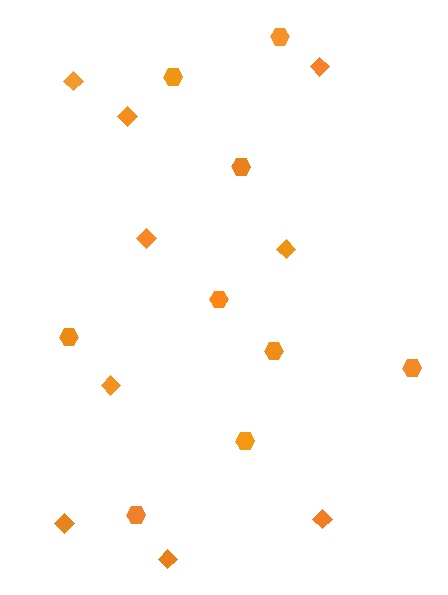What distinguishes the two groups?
There are 2 groups: one group of hexagons (9) and one group of diamonds (9).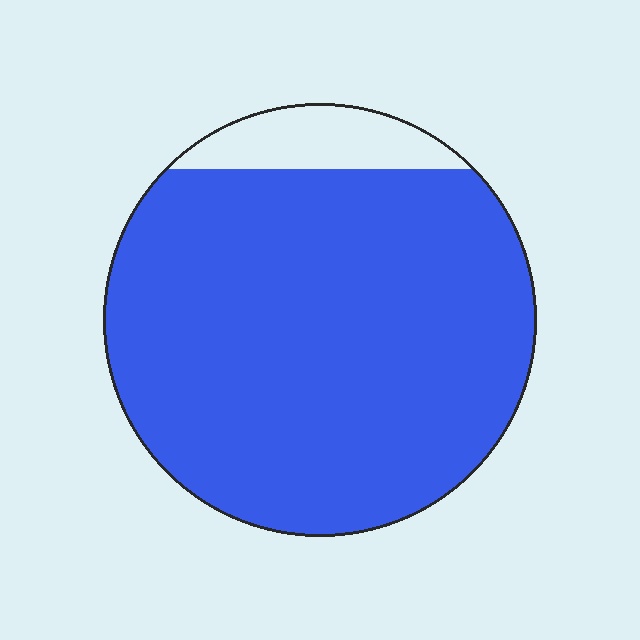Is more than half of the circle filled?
Yes.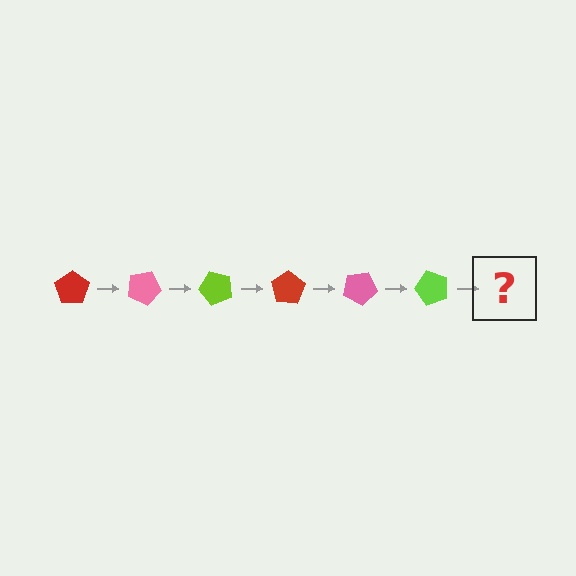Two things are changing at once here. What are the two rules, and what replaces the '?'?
The two rules are that it rotates 25 degrees each step and the color cycles through red, pink, and lime. The '?' should be a red pentagon, rotated 150 degrees from the start.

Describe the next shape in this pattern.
It should be a red pentagon, rotated 150 degrees from the start.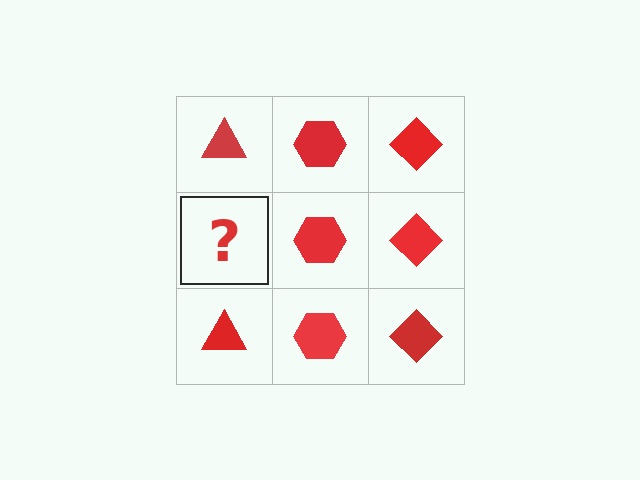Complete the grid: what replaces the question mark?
The question mark should be replaced with a red triangle.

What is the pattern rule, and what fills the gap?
The rule is that each column has a consistent shape. The gap should be filled with a red triangle.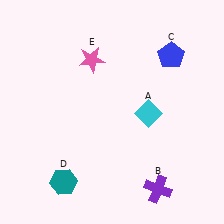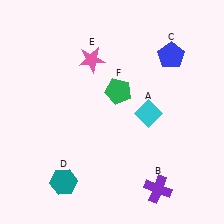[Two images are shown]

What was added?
A green pentagon (F) was added in Image 2.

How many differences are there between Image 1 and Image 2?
There is 1 difference between the two images.